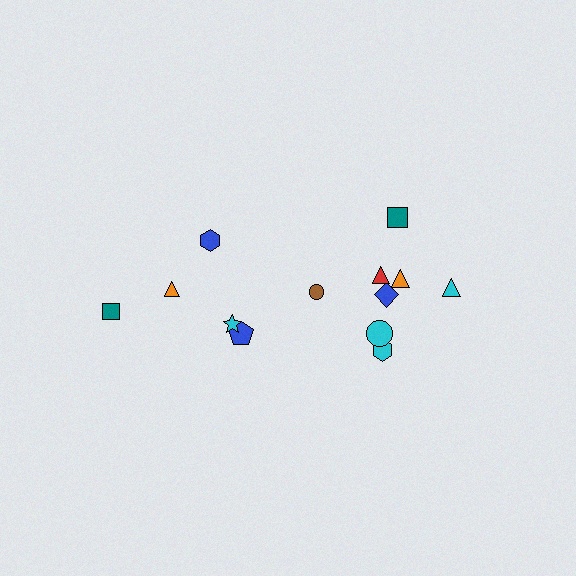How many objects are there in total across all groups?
There are 13 objects.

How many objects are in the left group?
There are 5 objects.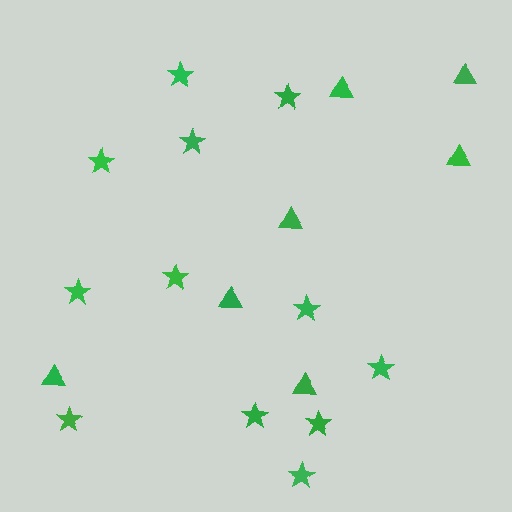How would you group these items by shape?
There are 2 groups: one group of stars (12) and one group of triangles (7).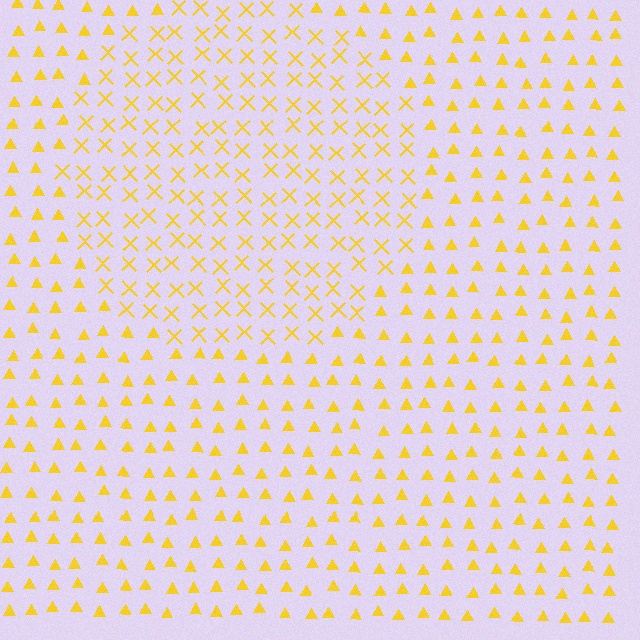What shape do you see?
I see a circle.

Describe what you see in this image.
The image is filled with small yellow elements arranged in a uniform grid. A circle-shaped region contains X marks, while the surrounding area contains triangles. The boundary is defined purely by the change in element shape.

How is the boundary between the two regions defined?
The boundary is defined by a change in element shape: X marks inside vs. triangles outside. All elements share the same color and spacing.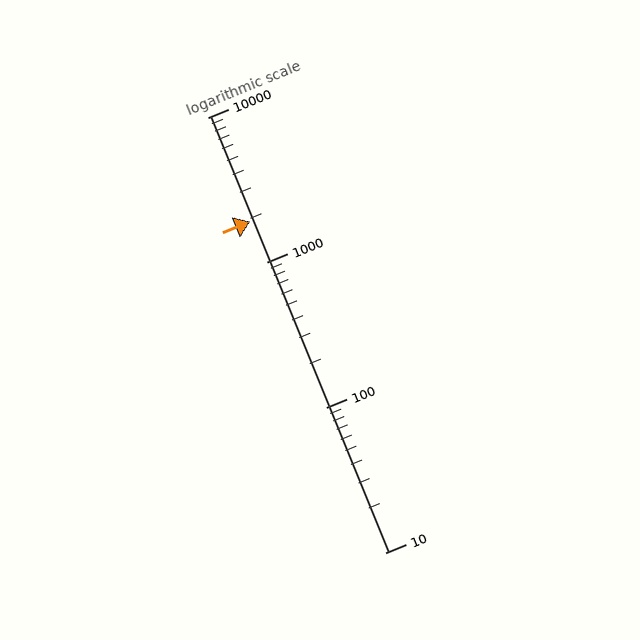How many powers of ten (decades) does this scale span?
The scale spans 3 decades, from 10 to 10000.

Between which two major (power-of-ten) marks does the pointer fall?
The pointer is between 1000 and 10000.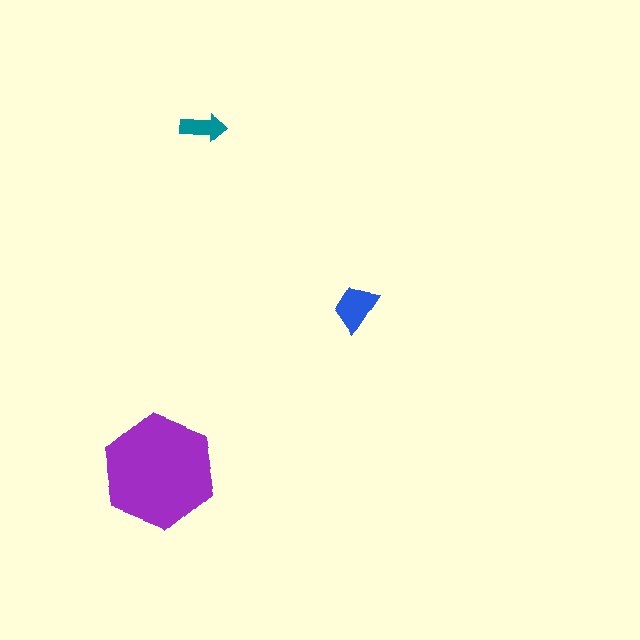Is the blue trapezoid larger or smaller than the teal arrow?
Larger.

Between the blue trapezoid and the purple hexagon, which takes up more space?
The purple hexagon.